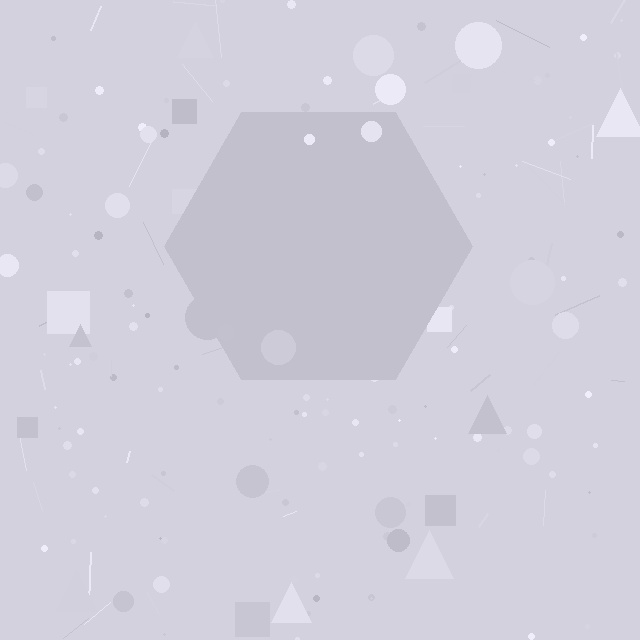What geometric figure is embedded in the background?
A hexagon is embedded in the background.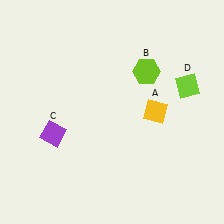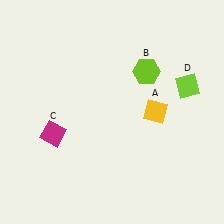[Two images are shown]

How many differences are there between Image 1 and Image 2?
There is 1 difference between the two images.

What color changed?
The diamond (C) changed from purple in Image 1 to magenta in Image 2.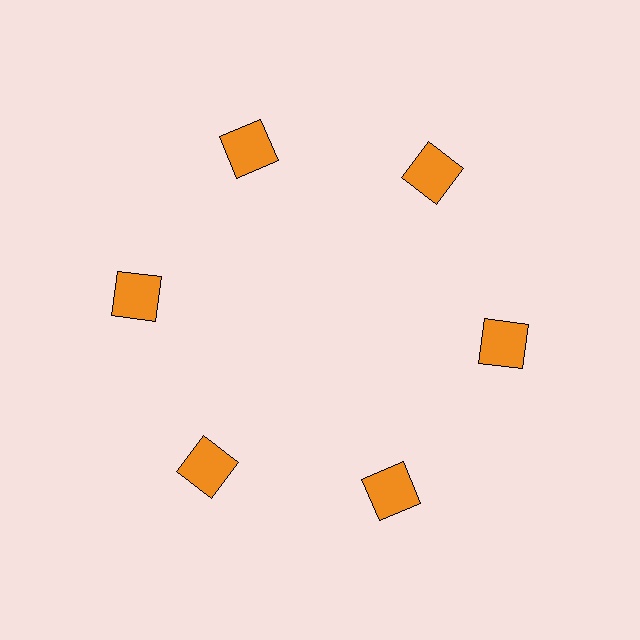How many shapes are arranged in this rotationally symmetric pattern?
There are 6 shapes, arranged in 6 groups of 1.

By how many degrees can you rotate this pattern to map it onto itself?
The pattern maps onto itself every 60 degrees of rotation.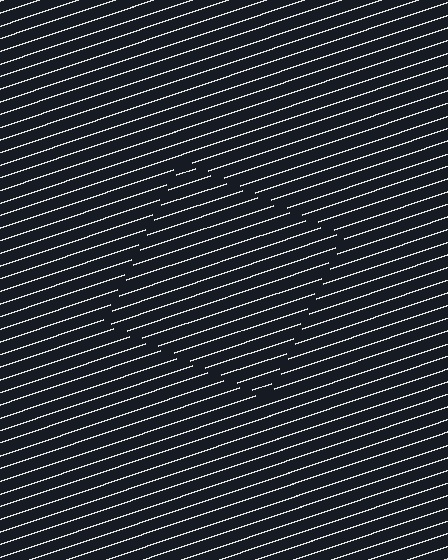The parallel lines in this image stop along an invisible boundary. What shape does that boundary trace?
An illusory square. The interior of the shape contains the same grating, shifted by half a period — the contour is defined by the phase discontinuity where line-ends from the inner and outer gratings abut.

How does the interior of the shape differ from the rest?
The interior of the shape contains the same grating, shifted by half a period — the contour is defined by the phase discontinuity where line-ends from the inner and outer gratings abut.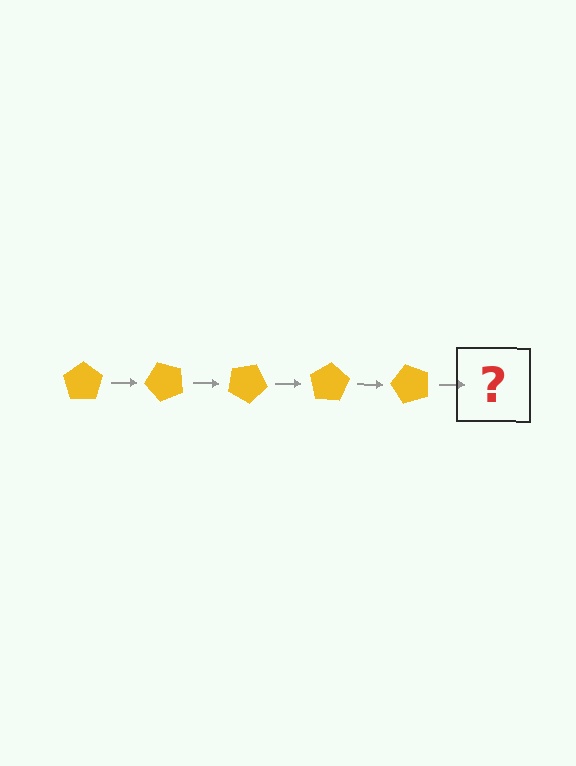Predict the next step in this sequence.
The next step is a yellow pentagon rotated 250 degrees.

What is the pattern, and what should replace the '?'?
The pattern is that the pentagon rotates 50 degrees each step. The '?' should be a yellow pentagon rotated 250 degrees.